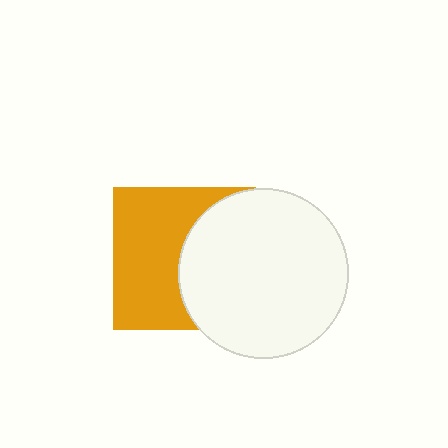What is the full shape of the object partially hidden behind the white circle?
The partially hidden object is an orange square.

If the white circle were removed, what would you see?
You would see the complete orange square.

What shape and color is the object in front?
The object in front is a white circle.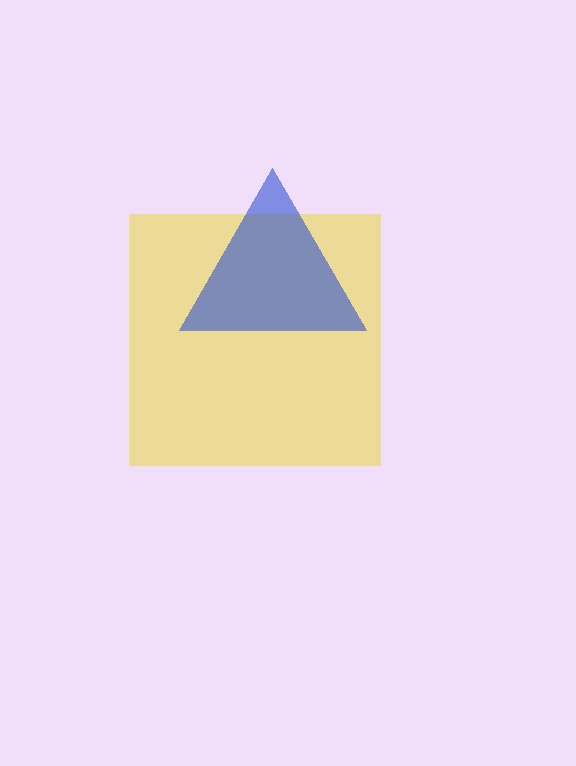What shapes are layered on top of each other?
The layered shapes are: a yellow square, a blue triangle.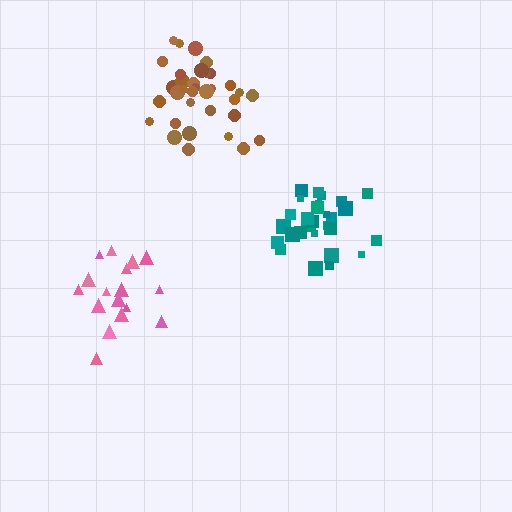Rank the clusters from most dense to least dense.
teal, brown, pink.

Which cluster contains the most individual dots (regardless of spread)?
Brown (34).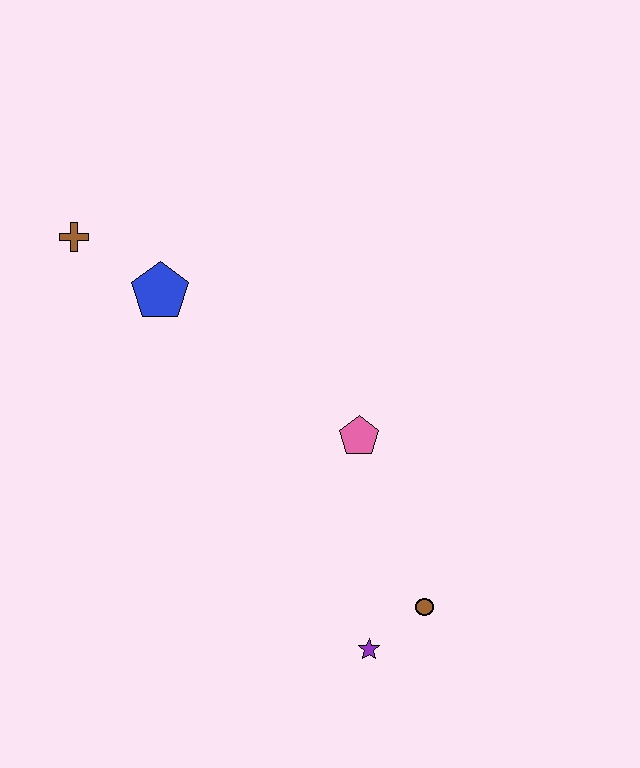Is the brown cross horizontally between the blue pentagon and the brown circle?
No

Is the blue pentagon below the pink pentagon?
No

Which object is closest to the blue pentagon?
The brown cross is closest to the blue pentagon.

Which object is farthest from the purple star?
The brown cross is farthest from the purple star.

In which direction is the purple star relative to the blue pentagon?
The purple star is below the blue pentagon.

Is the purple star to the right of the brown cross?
Yes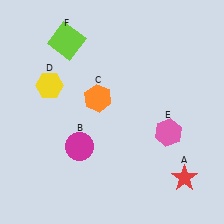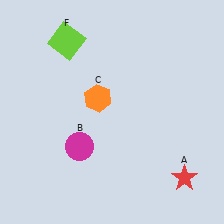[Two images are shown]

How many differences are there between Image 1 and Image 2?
There are 2 differences between the two images.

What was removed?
The yellow hexagon (D), the pink hexagon (E) were removed in Image 2.